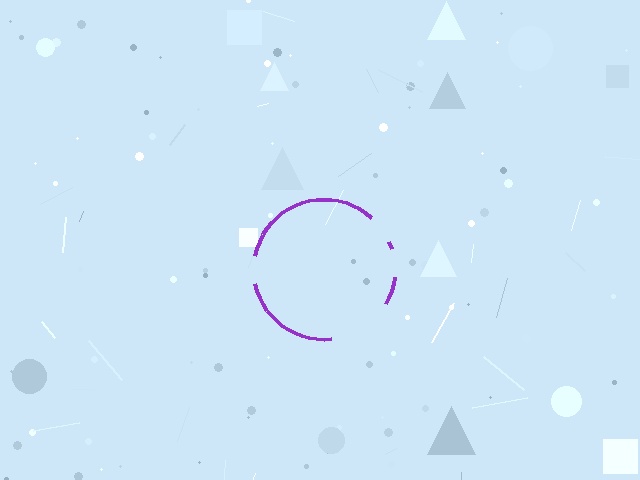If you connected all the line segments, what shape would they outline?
They would outline a circle.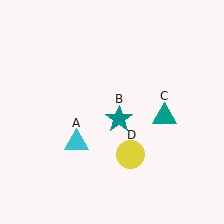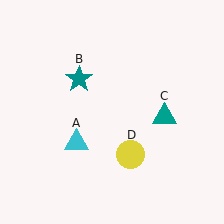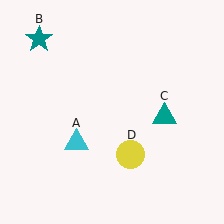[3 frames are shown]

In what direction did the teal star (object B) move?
The teal star (object B) moved up and to the left.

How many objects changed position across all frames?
1 object changed position: teal star (object B).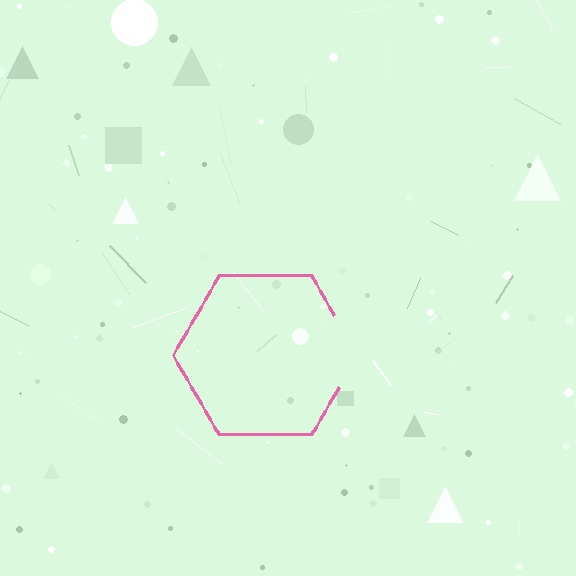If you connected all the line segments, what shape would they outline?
They would outline a hexagon.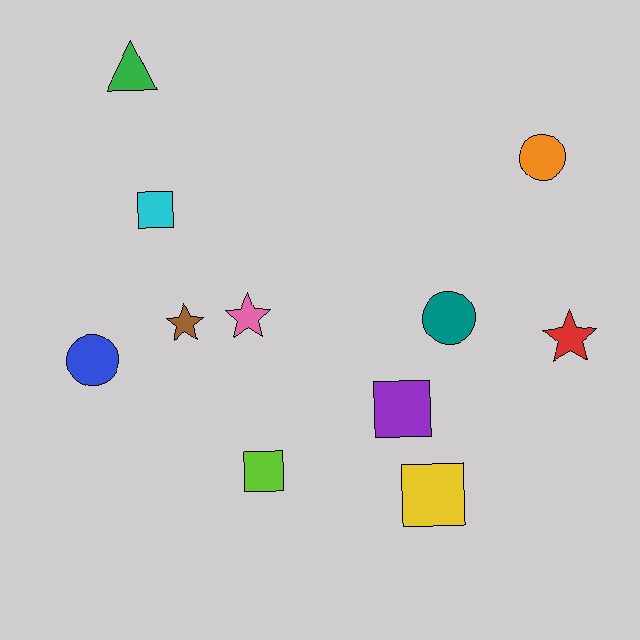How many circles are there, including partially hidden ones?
There are 3 circles.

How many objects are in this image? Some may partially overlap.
There are 11 objects.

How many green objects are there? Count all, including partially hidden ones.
There is 1 green object.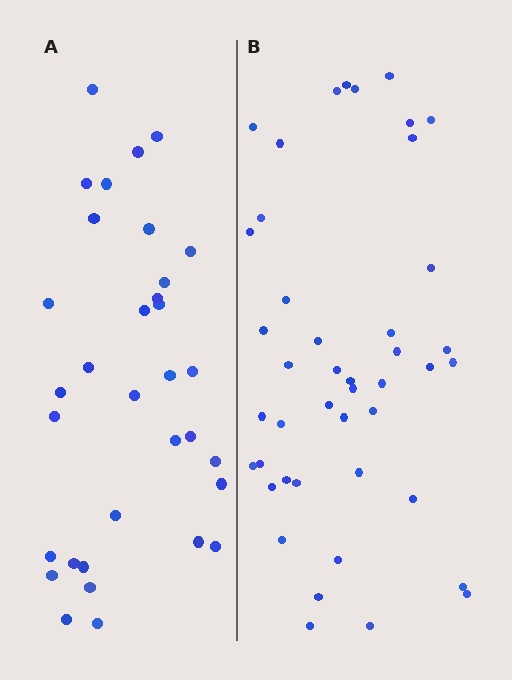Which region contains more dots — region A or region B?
Region B (the right region) has more dots.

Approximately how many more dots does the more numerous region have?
Region B has roughly 12 or so more dots than region A.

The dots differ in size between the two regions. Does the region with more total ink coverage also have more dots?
No. Region A has more total ink coverage because its dots are larger, but region B actually contains more individual dots. Total area can be misleading — the number of items is what matters here.